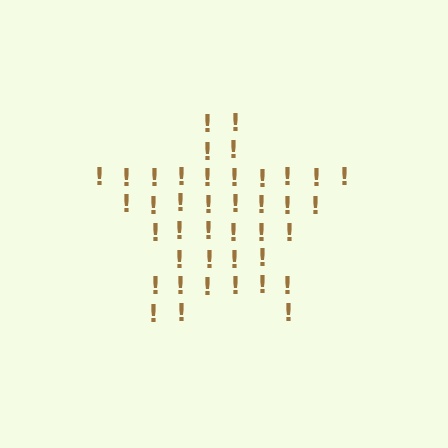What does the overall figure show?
The overall figure shows a star.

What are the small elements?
The small elements are exclamation marks.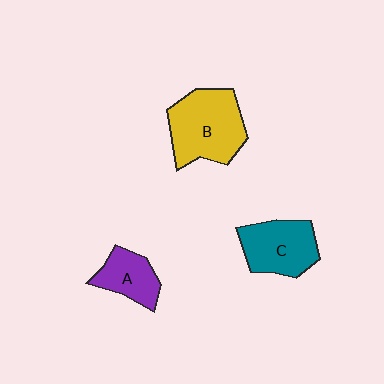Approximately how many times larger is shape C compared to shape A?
Approximately 1.4 times.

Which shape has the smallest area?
Shape A (purple).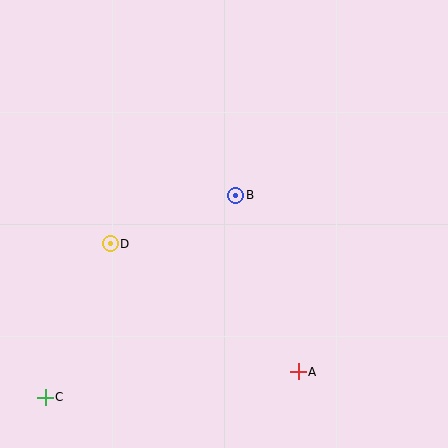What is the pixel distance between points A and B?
The distance between A and B is 187 pixels.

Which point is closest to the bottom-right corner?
Point A is closest to the bottom-right corner.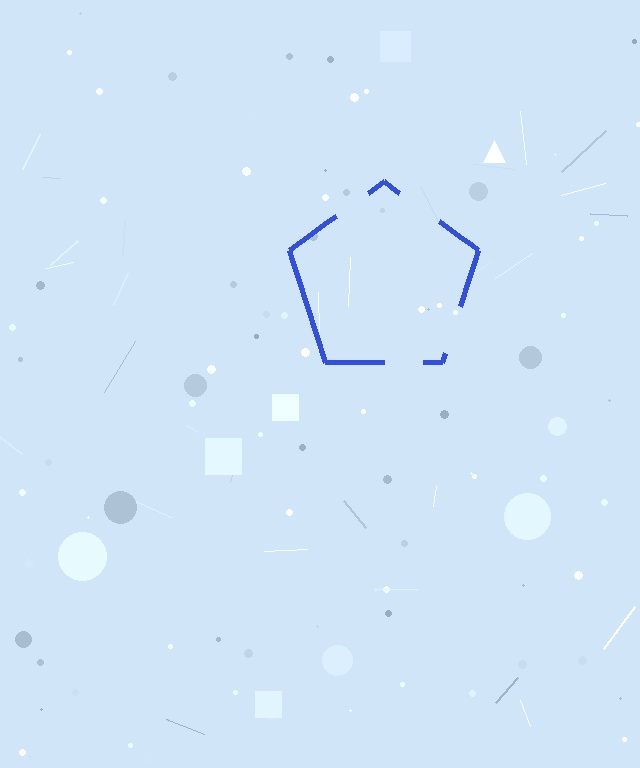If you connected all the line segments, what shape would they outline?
They would outline a pentagon.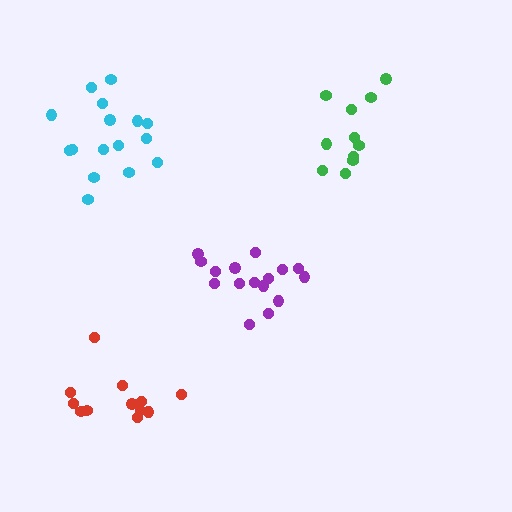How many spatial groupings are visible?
There are 4 spatial groupings.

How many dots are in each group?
Group 1: 12 dots, Group 2: 16 dots, Group 3: 11 dots, Group 4: 16 dots (55 total).